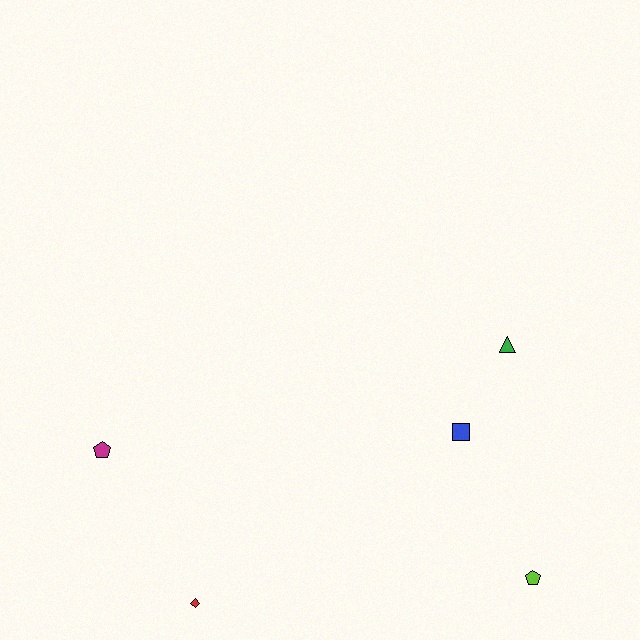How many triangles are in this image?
There is 1 triangle.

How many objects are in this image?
There are 5 objects.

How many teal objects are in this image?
There are no teal objects.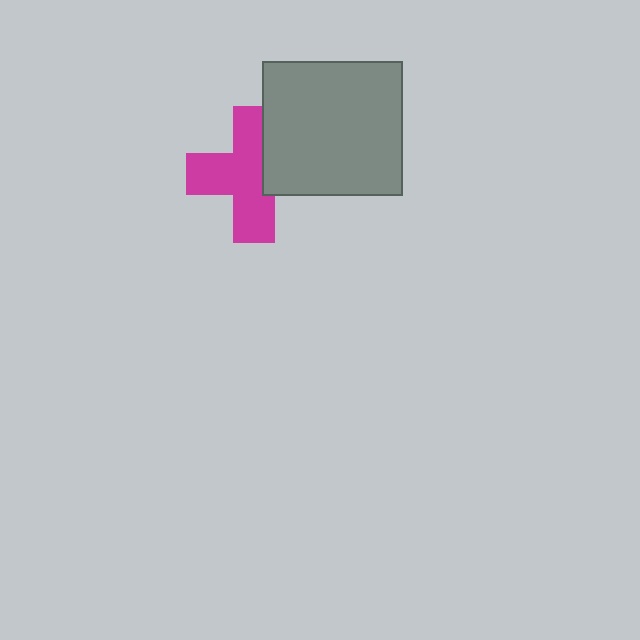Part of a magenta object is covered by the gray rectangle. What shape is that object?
It is a cross.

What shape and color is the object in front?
The object in front is a gray rectangle.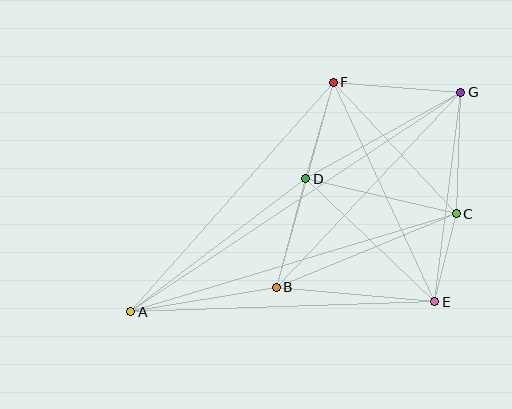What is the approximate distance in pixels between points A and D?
The distance between A and D is approximately 220 pixels.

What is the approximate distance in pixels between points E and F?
The distance between E and F is approximately 242 pixels.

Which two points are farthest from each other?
Points A and G are farthest from each other.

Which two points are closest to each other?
Points C and E are closest to each other.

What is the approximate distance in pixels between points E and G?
The distance between E and G is approximately 211 pixels.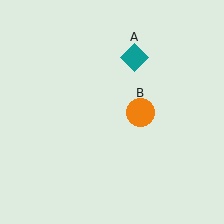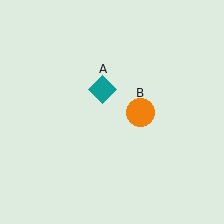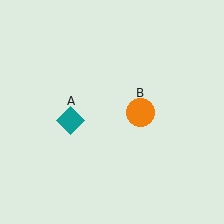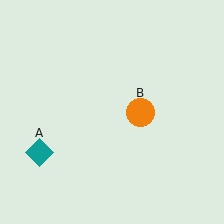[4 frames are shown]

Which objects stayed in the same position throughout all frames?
Orange circle (object B) remained stationary.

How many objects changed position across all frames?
1 object changed position: teal diamond (object A).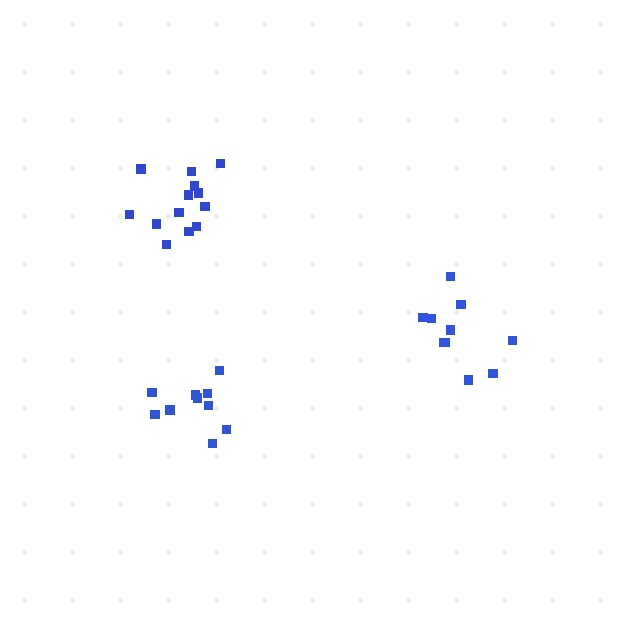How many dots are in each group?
Group 1: 10 dots, Group 2: 10 dots, Group 3: 13 dots (33 total).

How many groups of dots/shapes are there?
There are 3 groups.